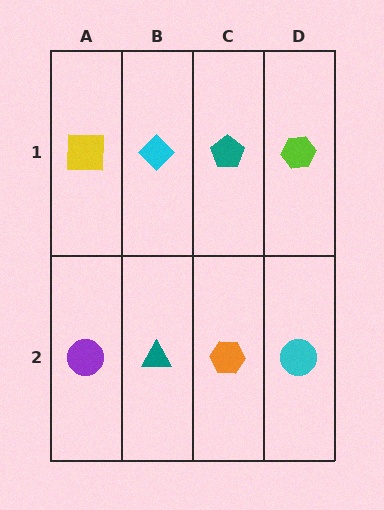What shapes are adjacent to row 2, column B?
A cyan diamond (row 1, column B), a purple circle (row 2, column A), an orange hexagon (row 2, column C).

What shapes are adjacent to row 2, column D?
A lime hexagon (row 1, column D), an orange hexagon (row 2, column C).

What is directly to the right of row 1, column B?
A teal pentagon.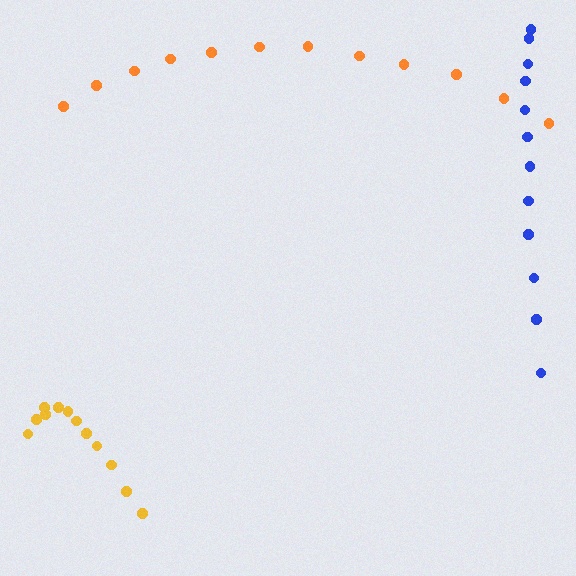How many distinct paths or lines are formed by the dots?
There are 3 distinct paths.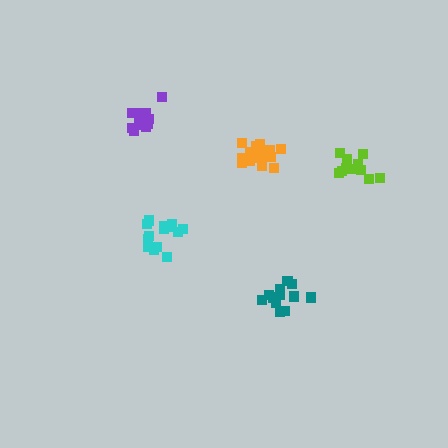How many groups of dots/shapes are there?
There are 5 groups.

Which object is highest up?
The purple cluster is topmost.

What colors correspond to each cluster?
The clusters are colored: purple, lime, teal, orange, cyan.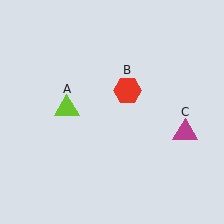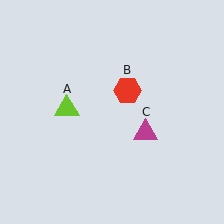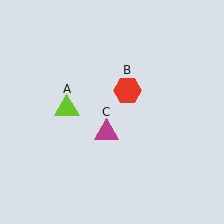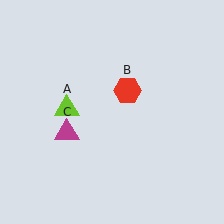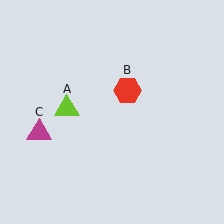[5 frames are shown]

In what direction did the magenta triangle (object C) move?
The magenta triangle (object C) moved left.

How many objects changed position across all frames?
1 object changed position: magenta triangle (object C).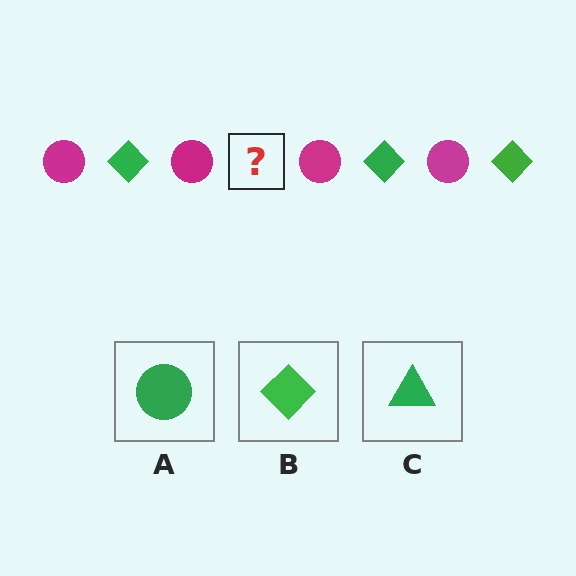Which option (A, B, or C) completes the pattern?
B.